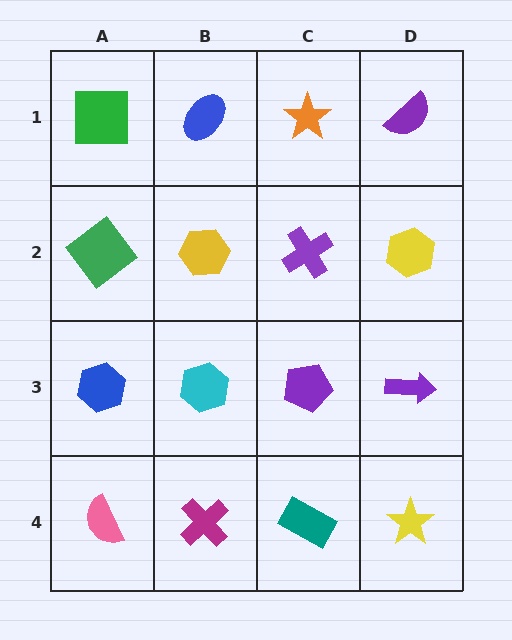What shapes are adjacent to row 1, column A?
A green diamond (row 2, column A), a blue ellipse (row 1, column B).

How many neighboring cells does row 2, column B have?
4.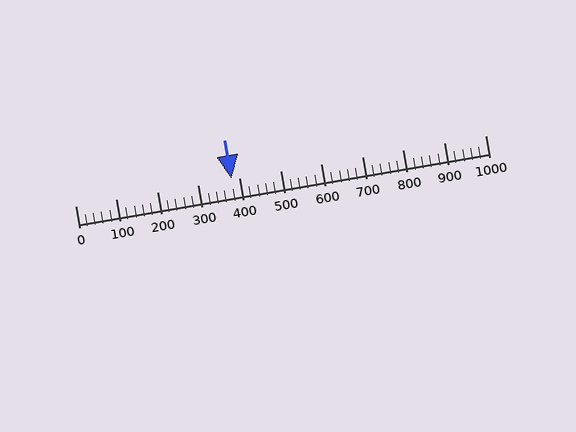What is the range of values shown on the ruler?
The ruler shows values from 0 to 1000.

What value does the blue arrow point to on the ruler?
The blue arrow points to approximately 381.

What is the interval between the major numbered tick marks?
The major tick marks are spaced 100 units apart.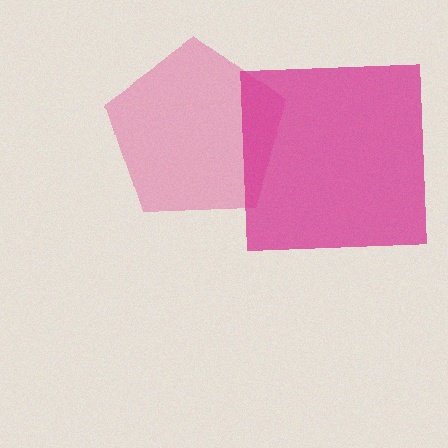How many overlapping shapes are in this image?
There are 2 overlapping shapes in the image.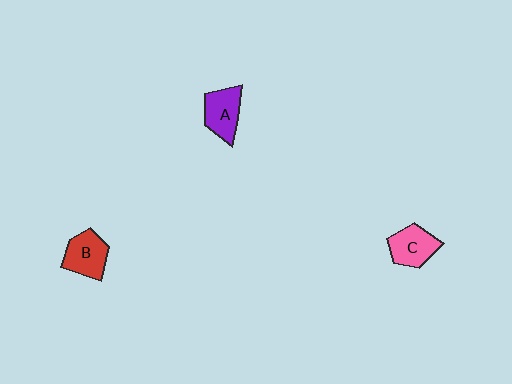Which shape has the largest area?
Shape B (red).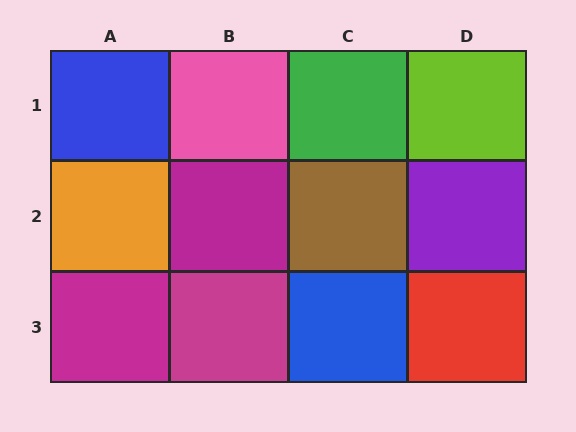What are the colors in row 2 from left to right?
Orange, magenta, brown, purple.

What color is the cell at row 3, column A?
Magenta.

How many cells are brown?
1 cell is brown.